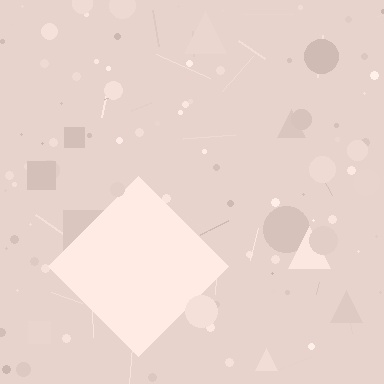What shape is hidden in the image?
A diamond is hidden in the image.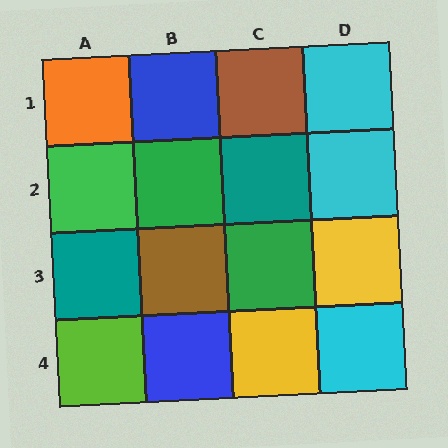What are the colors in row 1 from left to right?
Orange, blue, brown, cyan.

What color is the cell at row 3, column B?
Brown.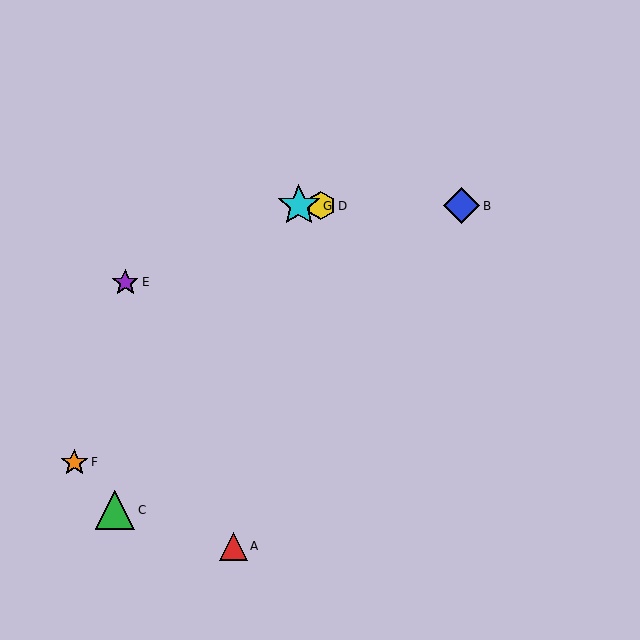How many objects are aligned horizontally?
3 objects (B, D, G) are aligned horizontally.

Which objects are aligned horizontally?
Objects B, D, G are aligned horizontally.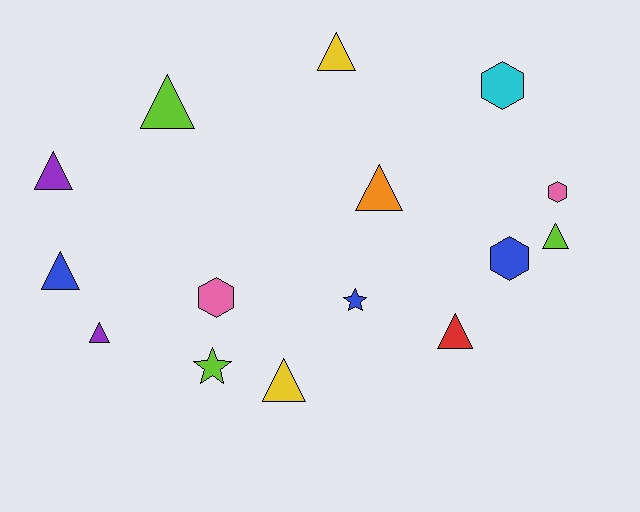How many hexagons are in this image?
There are 4 hexagons.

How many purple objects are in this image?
There are 2 purple objects.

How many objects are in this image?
There are 15 objects.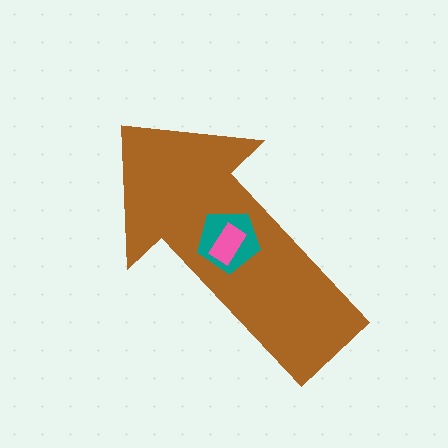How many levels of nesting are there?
3.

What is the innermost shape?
The pink rectangle.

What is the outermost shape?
The brown arrow.